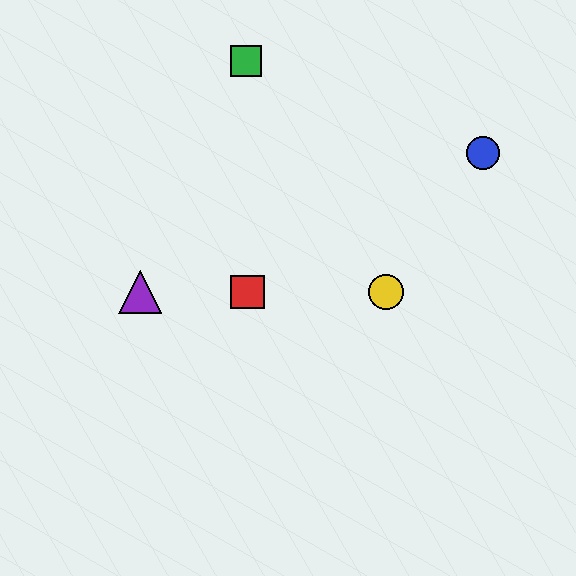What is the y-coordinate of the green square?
The green square is at y≈61.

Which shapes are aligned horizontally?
The red square, the yellow circle, the purple triangle are aligned horizontally.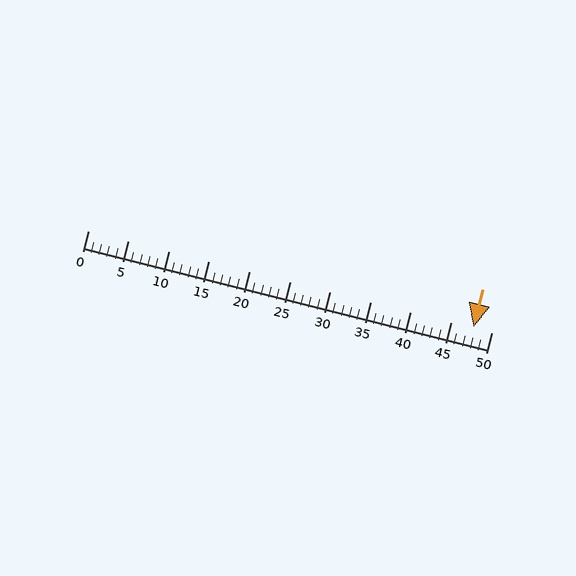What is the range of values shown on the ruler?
The ruler shows values from 0 to 50.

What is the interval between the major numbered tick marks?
The major tick marks are spaced 5 units apart.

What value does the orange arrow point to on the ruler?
The orange arrow points to approximately 48.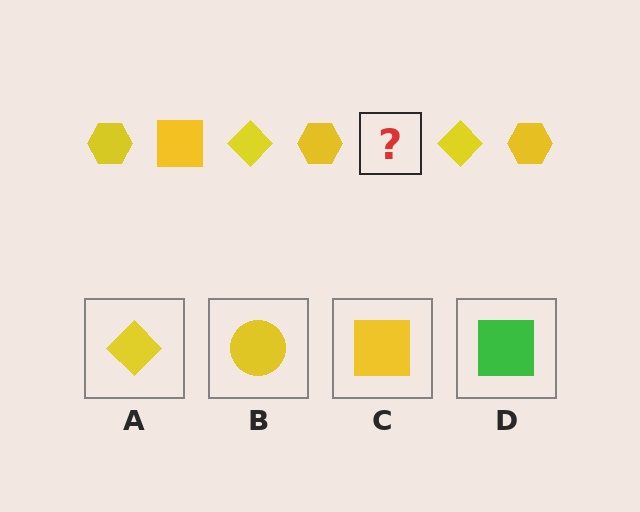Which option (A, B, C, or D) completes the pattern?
C.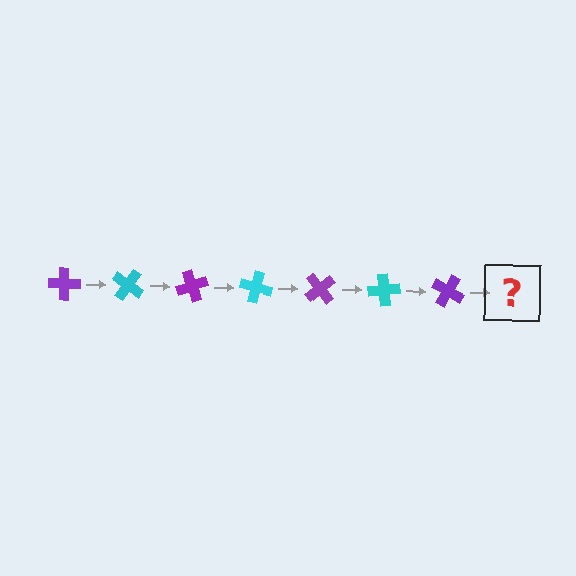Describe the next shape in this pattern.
It should be a cyan cross, rotated 245 degrees from the start.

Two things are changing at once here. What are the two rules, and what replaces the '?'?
The two rules are that it rotates 35 degrees each step and the color cycles through purple and cyan. The '?' should be a cyan cross, rotated 245 degrees from the start.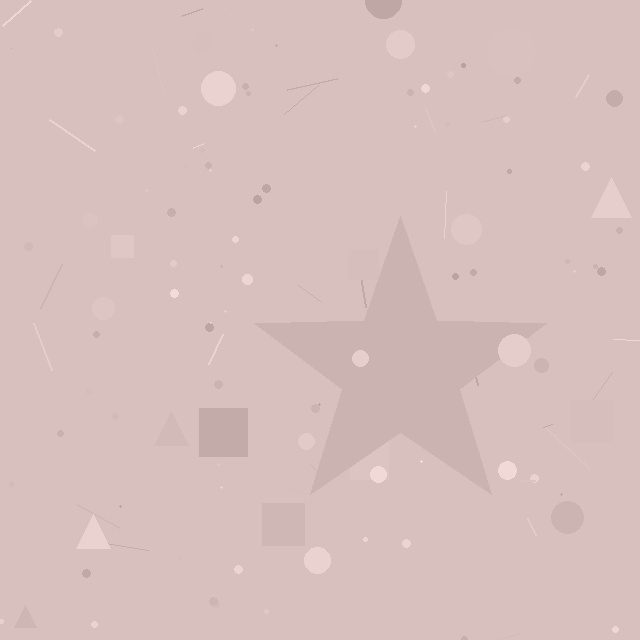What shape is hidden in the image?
A star is hidden in the image.